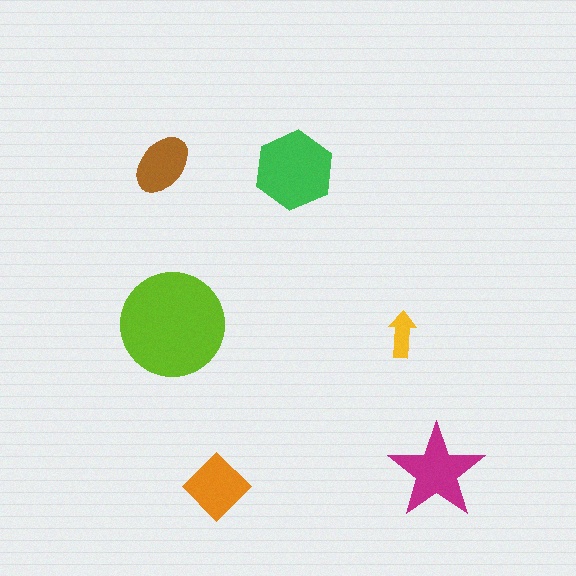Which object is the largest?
The lime circle.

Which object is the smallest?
The yellow arrow.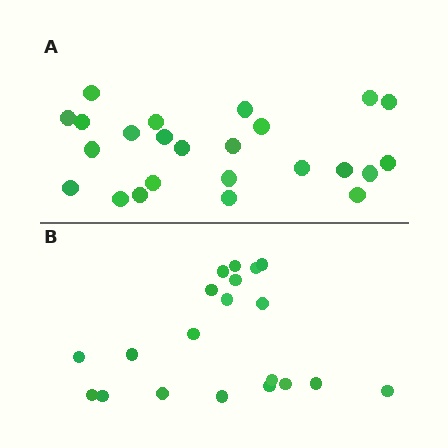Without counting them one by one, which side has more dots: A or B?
Region A (the top region) has more dots.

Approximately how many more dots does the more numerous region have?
Region A has about 4 more dots than region B.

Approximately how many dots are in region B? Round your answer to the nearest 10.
About 20 dots.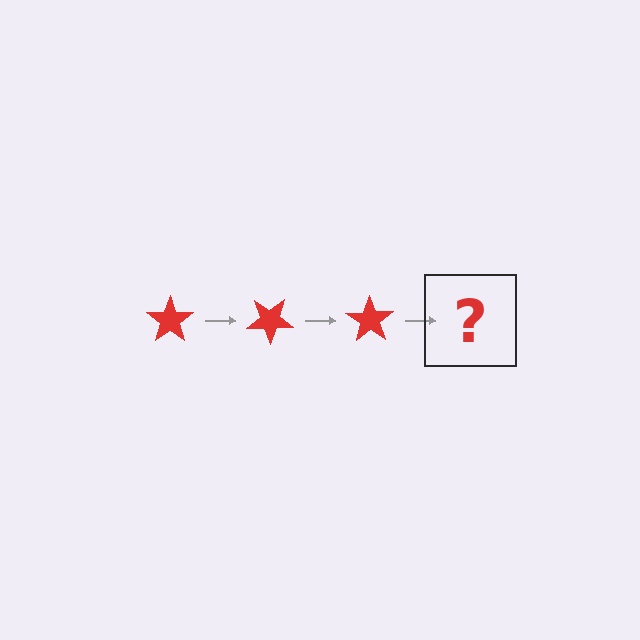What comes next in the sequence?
The next element should be a red star rotated 105 degrees.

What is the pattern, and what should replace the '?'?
The pattern is that the star rotates 35 degrees each step. The '?' should be a red star rotated 105 degrees.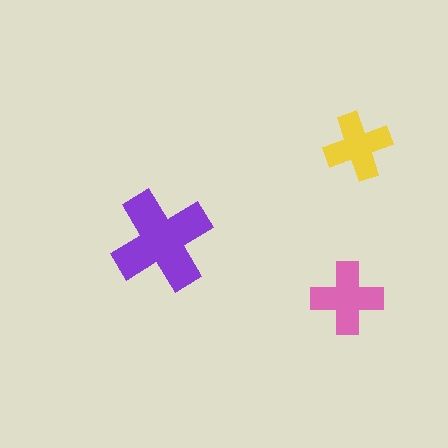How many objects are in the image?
There are 3 objects in the image.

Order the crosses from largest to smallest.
the purple one, the pink one, the yellow one.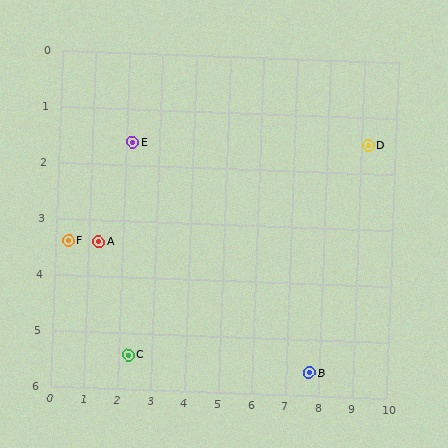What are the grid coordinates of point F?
Point F is at approximately (0.4, 3.4).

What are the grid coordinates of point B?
Point B is at approximately (7.7, 5.6).